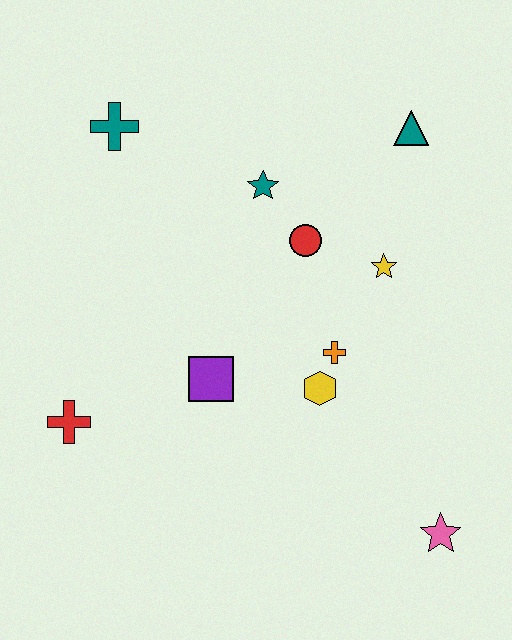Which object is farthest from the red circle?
The pink star is farthest from the red circle.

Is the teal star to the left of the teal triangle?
Yes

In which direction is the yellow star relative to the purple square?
The yellow star is to the right of the purple square.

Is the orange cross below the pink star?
No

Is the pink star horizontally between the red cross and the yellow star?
No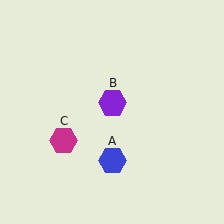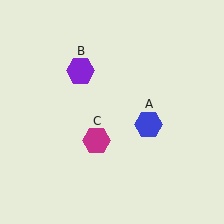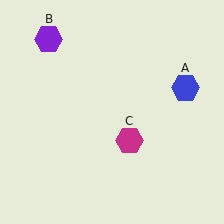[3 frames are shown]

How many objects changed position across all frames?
3 objects changed position: blue hexagon (object A), purple hexagon (object B), magenta hexagon (object C).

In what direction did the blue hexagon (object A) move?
The blue hexagon (object A) moved up and to the right.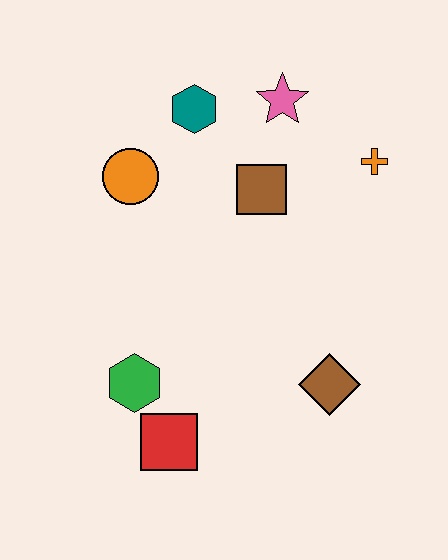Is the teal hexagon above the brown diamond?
Yes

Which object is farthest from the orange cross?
The red square is farthest from the orange cross.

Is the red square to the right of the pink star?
No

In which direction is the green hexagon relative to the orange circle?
The green hexagon is below the orange circle.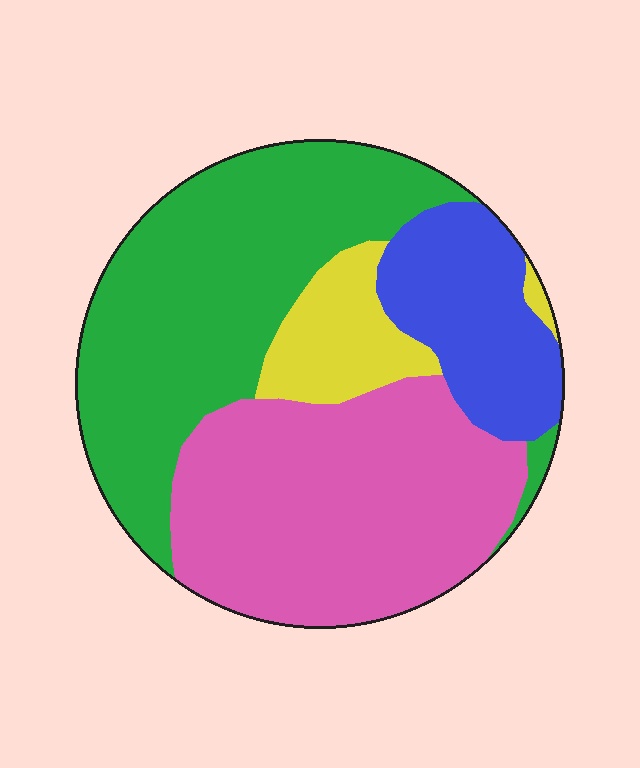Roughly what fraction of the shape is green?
Green covers around 40% of the shape.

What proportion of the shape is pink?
Pink covers about 35% of the shape.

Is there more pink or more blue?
Pink.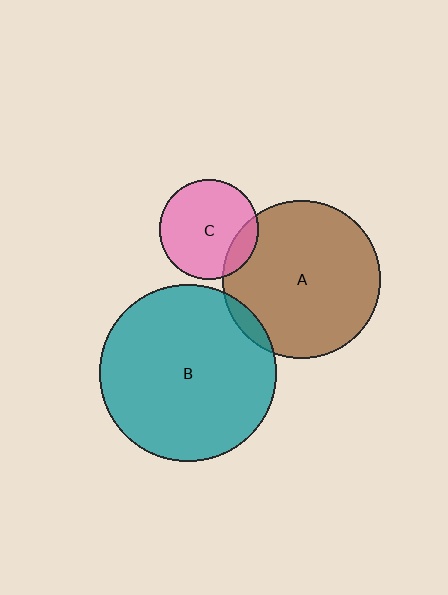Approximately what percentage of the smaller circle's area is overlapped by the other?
Approximately 5%.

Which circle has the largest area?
Circle B (teal).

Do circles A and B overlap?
Yes.